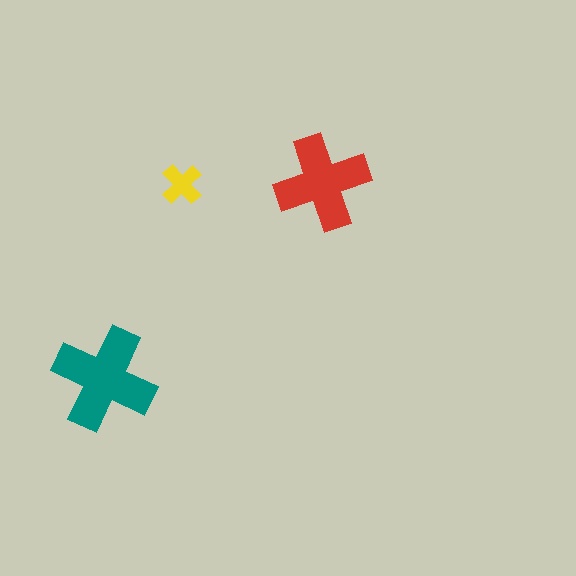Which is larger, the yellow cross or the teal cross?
The teal one.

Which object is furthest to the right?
The red cross is rightmost.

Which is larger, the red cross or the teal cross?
The teal one.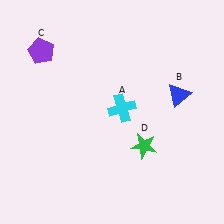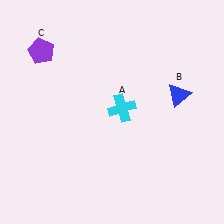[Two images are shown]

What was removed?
The green star (D) was removed in Image 2.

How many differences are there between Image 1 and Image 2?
There is 1 difference between the two images.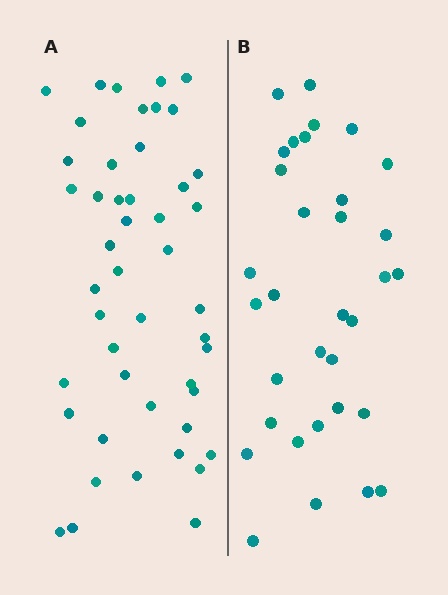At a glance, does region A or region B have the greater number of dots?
Region A (the left region) has more dots.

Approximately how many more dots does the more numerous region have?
Region A has approximately 15 more dots than region B.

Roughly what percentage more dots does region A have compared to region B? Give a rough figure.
About 40% more.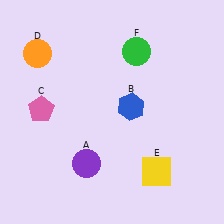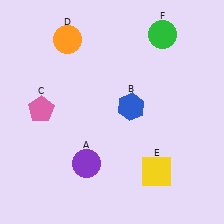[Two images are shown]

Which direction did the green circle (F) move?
The green circle (F) moved right.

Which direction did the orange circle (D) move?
The orange circle (D) moved right.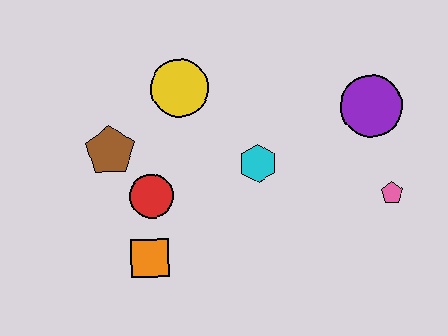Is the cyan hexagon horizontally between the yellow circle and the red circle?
No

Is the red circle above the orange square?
Yes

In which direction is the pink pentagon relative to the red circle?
The pink pentagon is to the right of the red circle.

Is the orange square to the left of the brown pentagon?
No